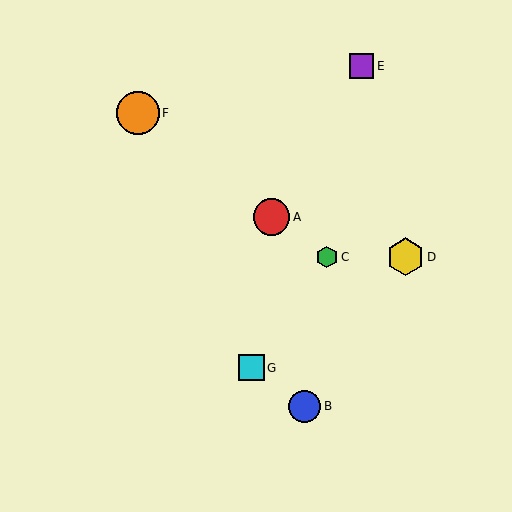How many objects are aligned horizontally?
2 objects (C, D) are aligned horizontally.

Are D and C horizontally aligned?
Yes, both are at y≈257.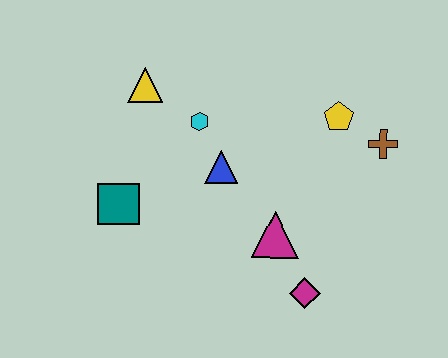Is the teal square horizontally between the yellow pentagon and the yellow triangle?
No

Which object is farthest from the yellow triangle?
The magenta diamond is farthest from the yellow triangle.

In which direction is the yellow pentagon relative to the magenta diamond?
The yellow pentagon is above the magenta diamond.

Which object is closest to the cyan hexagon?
The blue triangle is closest to the cyan hexagon.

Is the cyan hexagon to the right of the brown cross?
No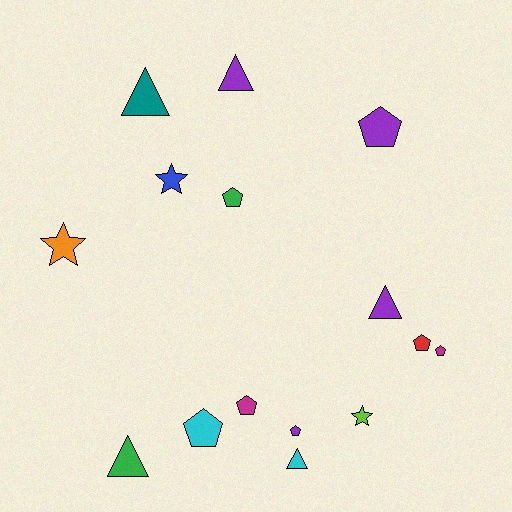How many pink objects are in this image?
There are no pink objects.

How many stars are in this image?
There are 3 stars.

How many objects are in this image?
There are 15 objects.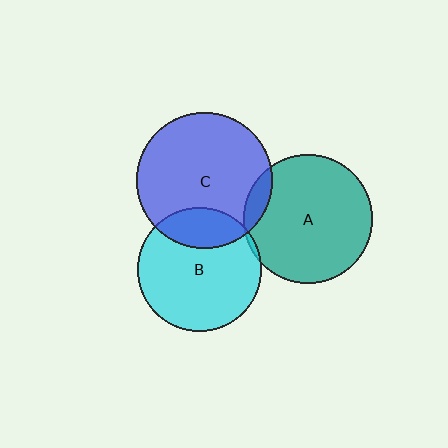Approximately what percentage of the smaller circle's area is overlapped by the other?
Approximately 20%.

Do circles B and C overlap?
Yes.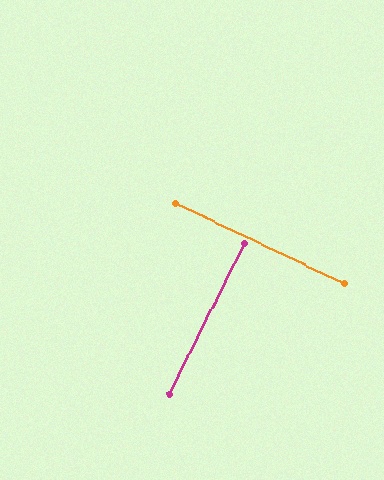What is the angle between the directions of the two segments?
Approximately 89 degrees.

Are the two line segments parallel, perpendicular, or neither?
Perpendicular — they meet at approximately 89°.